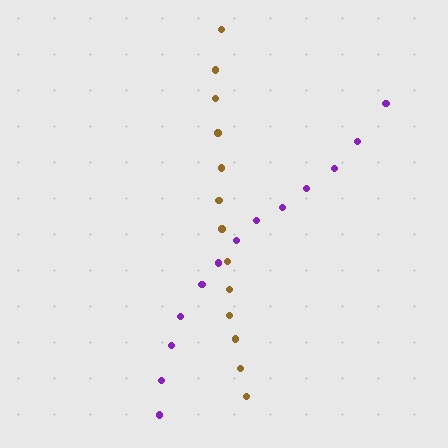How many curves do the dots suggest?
There are 2 distinct paths.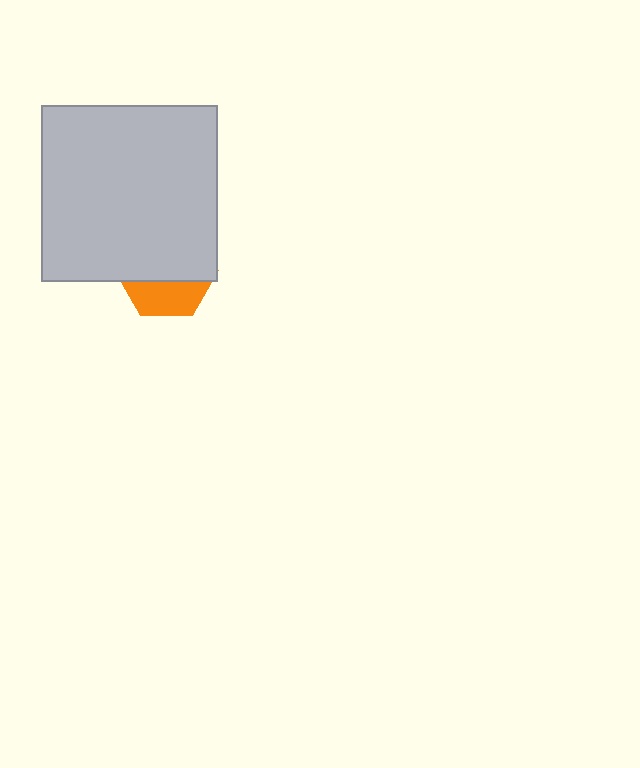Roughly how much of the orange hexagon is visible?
A small part of it is visible (roughly 35%).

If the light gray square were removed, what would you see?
You would see the complete orange hexagon.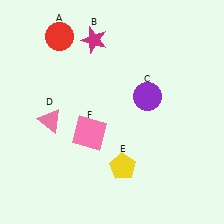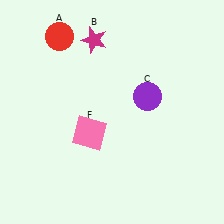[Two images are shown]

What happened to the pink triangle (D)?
The pink triangle (D) was removed in Image 2. It was in the bottom-left area of Image 1.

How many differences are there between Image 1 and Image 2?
There are 2 differences between the two images.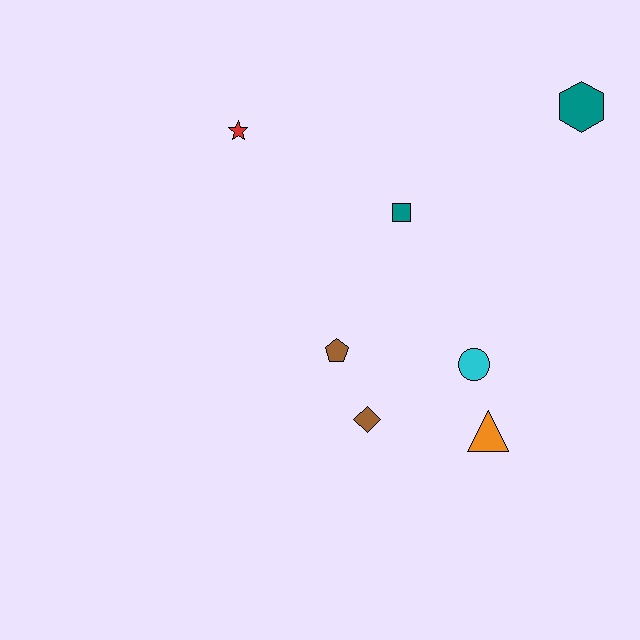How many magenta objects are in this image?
There are no magenta objects.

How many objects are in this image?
There are 7 objects.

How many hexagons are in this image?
There is 1 hexagon.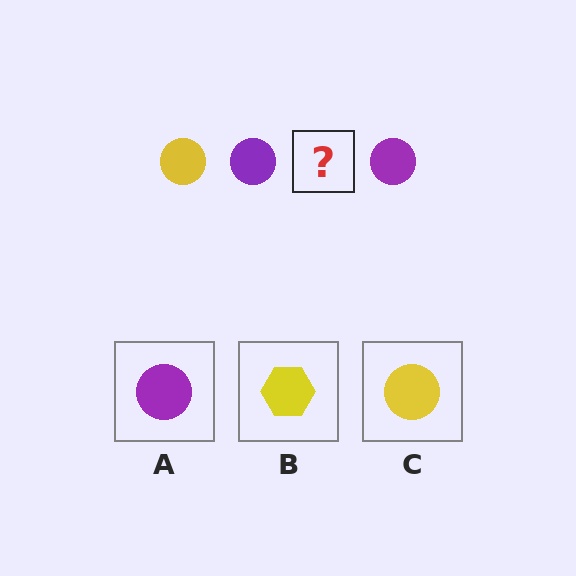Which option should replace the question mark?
Option C.